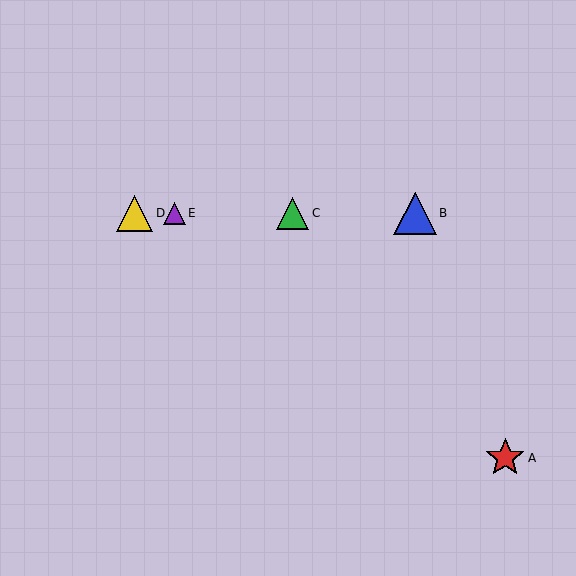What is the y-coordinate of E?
Object E is at y≈213.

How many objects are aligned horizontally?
4 objects (B, C, D, E) are aligned horizontally.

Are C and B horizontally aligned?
Yes, both are at y≈213.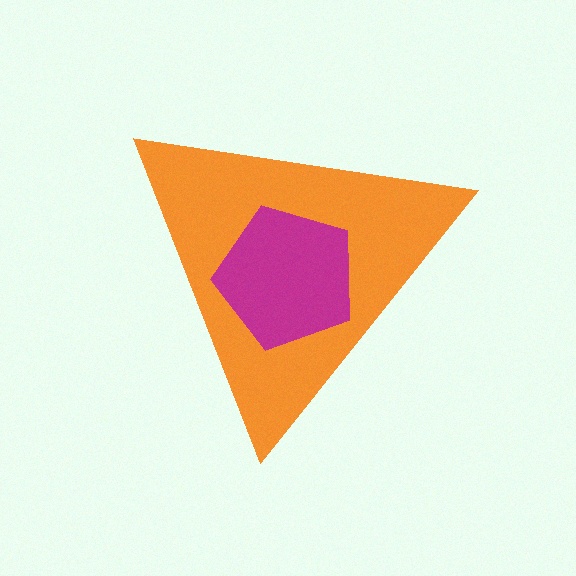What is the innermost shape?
The magenta pentagon.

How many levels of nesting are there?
2.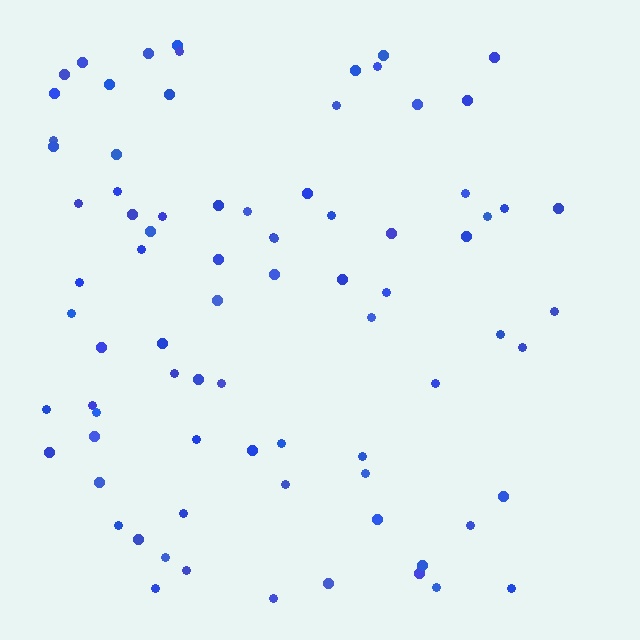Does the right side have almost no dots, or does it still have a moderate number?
Still a moderate number, just noticeably fewer than the left.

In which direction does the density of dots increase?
From right to left, with the left side densest.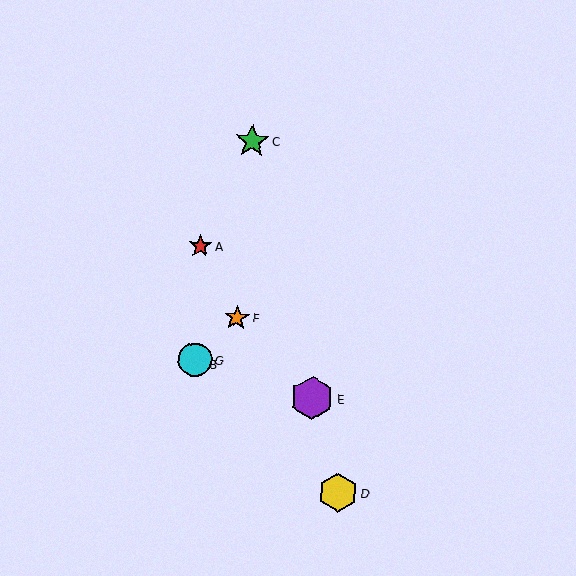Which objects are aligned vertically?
Objects A, B, G are aligned vertically.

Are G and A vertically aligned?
Yes, both are at x≈195.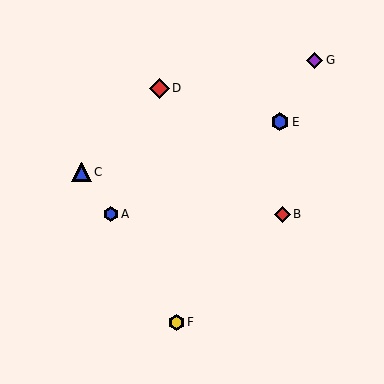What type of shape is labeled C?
Shape C is a blue triangle.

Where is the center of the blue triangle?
The center of the blue triangle is at (81, 172).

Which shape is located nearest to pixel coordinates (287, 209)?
The red diamond (labeled B) at (282, 214) is nearest to that location.